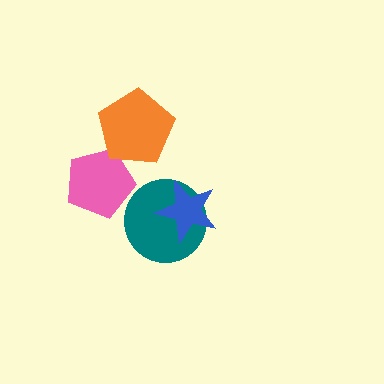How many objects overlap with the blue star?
1 object overlaps with the blue star.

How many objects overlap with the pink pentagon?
1 object overlaps with the pink pentagon.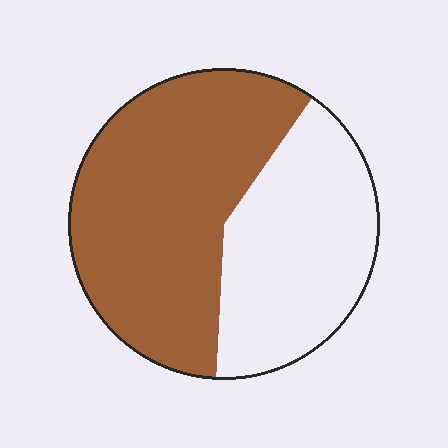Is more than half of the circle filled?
Yes.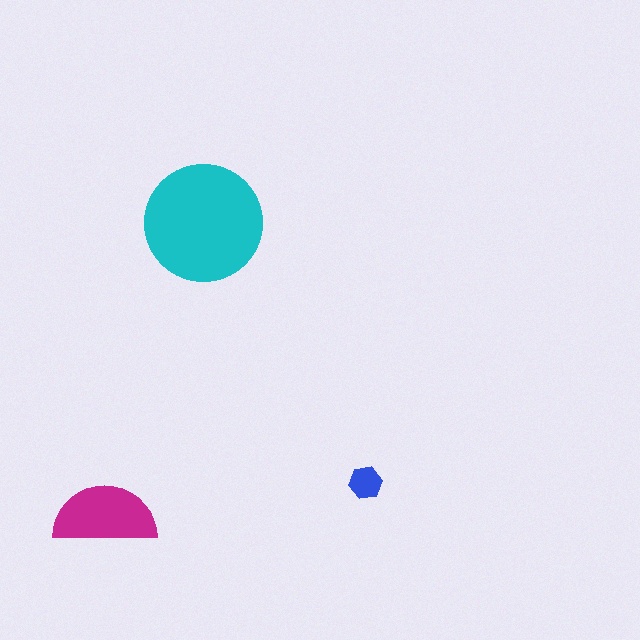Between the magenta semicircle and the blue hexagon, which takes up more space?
The magenta semicircle.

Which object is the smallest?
The blue hexagon.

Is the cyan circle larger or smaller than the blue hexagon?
Larger.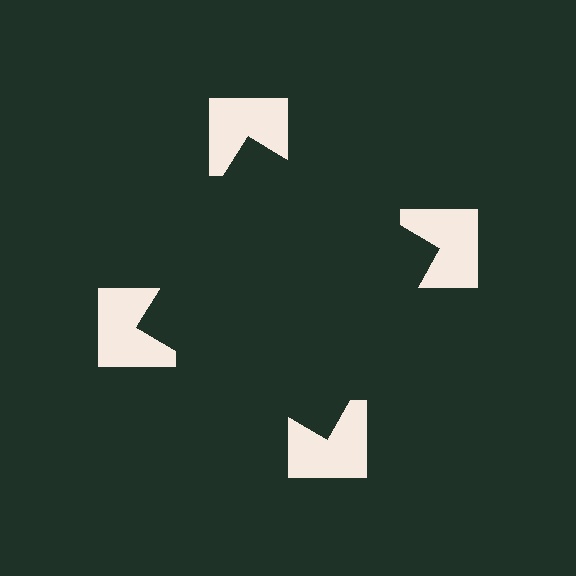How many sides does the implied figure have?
4 sides.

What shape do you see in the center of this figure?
An illusory square — its edges are inferred from the aligned wedge cuts in the notched squares, not physically drawn.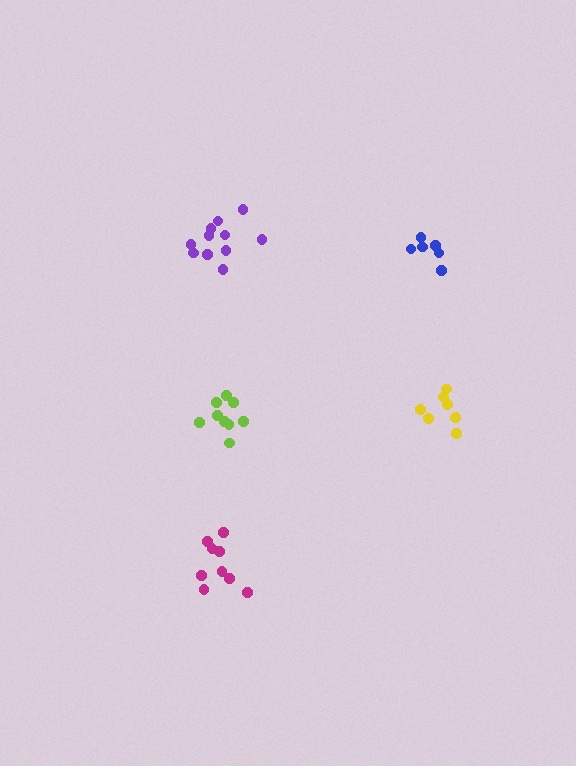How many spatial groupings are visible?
There are 5 spatial groupings.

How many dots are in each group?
Group 1: 6 dots, Group 2: 10 dots, Group 3: 9 dots, Group 4: 11 dots, Group 5: 7 dots (43 total).